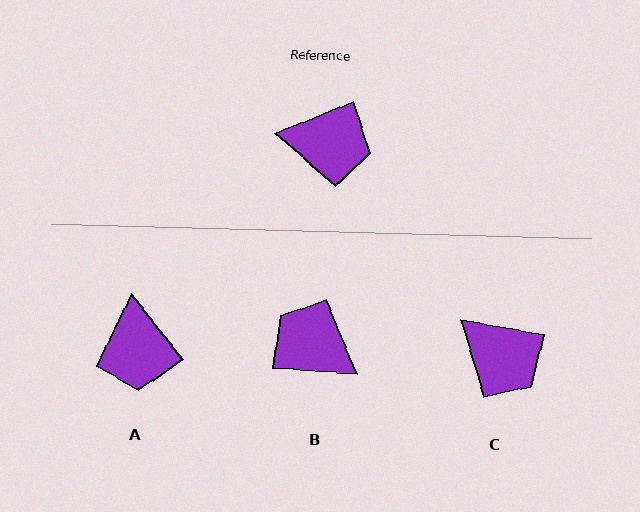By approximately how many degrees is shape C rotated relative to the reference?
Approximately 32 degrees clockwise.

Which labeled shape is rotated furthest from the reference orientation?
B, about 155 degrees away.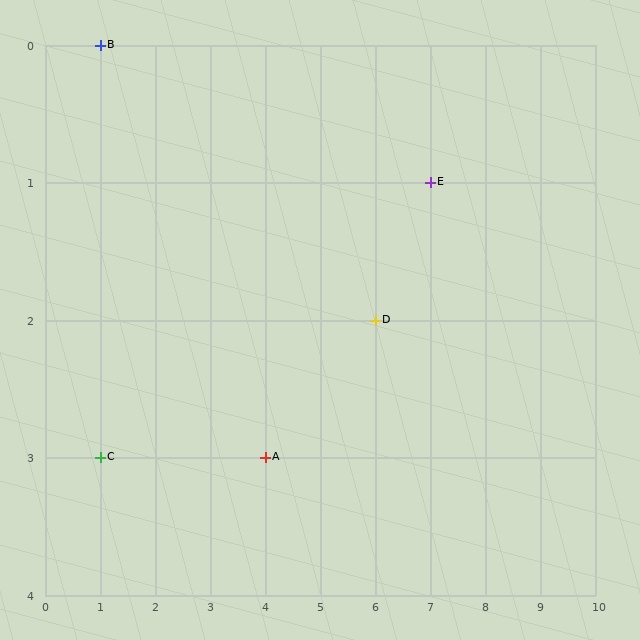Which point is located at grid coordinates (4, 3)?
Point A is at (4, 3).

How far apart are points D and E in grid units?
Points D and E are 1 column and 1 row apart (about 1.4 grid units diagonally).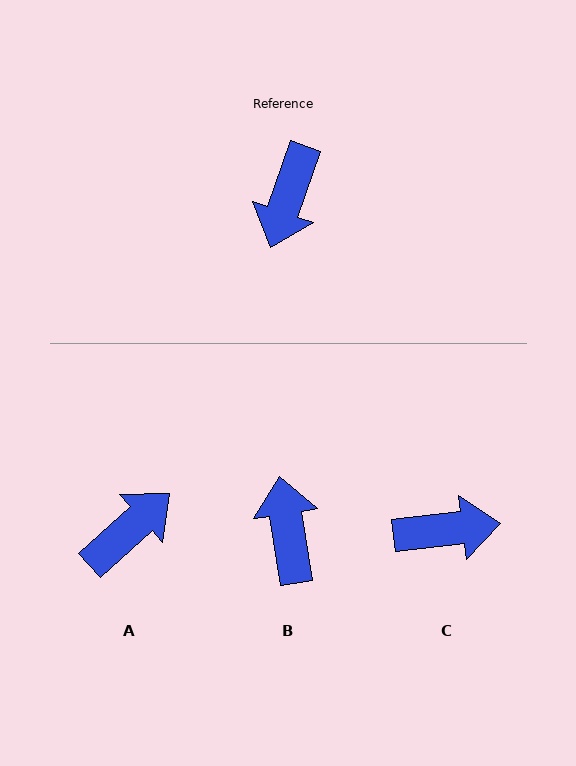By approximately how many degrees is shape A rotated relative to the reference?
Approximately 151 degrees counter-clockwise.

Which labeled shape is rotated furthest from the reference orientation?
B, about 152 degrees away.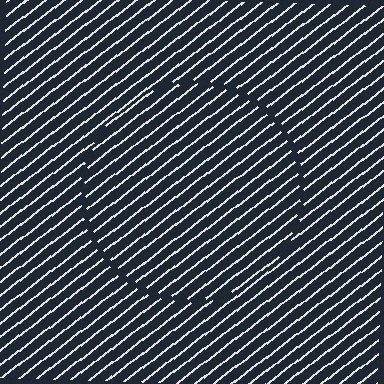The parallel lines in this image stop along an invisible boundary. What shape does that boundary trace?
An illusory circle. The interior of the shape contains the same grating, shifted by half a period — the contour is defined by the phase discontinuity where line-ends from the inner and outer gratings abut.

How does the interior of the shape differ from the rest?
The interior of the shape contains the same grating, shifted by half a period — the contour is defined by the phase discontinuity where line-ends from the inner and outer gratings abut.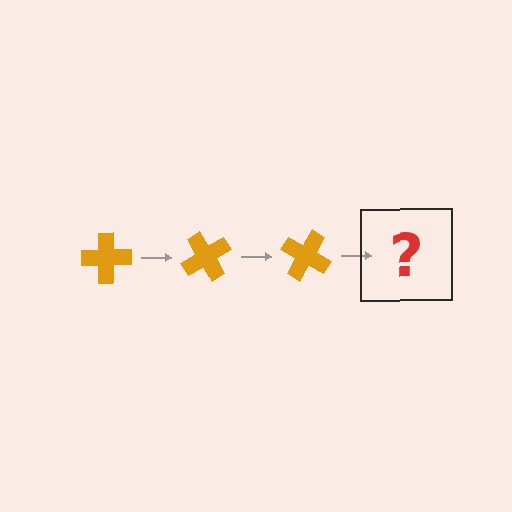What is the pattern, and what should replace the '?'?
The pattern is that the cross rotates 60 degrees each step. The '?' should be an orange cross rotated 180 degrees.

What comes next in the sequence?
The next element should be an orange cross rotated 180 degrees.